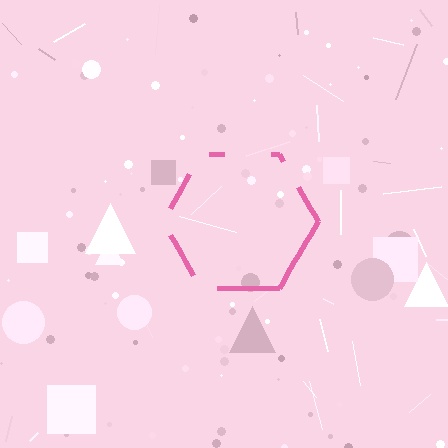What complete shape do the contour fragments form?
The contour fragments form a hexagon.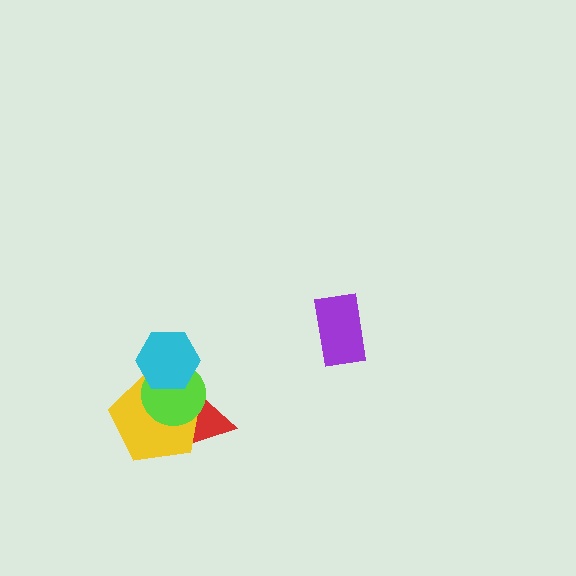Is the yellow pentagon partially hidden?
Yes, it is partially covered by another shape.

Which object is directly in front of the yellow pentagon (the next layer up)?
The lime circle is directly in front of the yellow pentagon.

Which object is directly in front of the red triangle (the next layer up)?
The yellow pentagon is directly in front of the red triangle.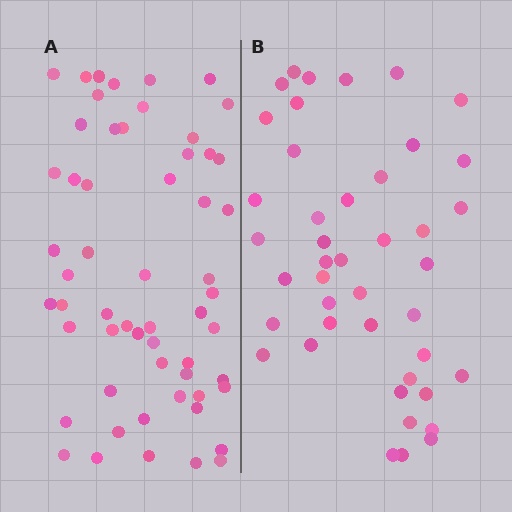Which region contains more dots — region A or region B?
Region A (the left region) has more dots.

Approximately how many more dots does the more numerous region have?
Region A has approximately 15 more dots than region B.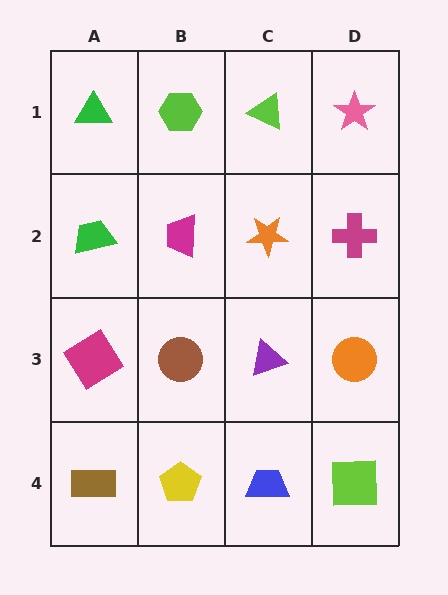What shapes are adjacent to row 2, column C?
A lime triangle (row 1, column C), a purple triangle (row 3, column C), a magenta trapezoid (row 2, column B), a magenta cross (row 2, column D).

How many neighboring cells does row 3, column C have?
4.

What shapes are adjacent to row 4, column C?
A purple triangle (row 3, column C), a yellow pentagon (row 4, column B), a lime square (row 4, column D).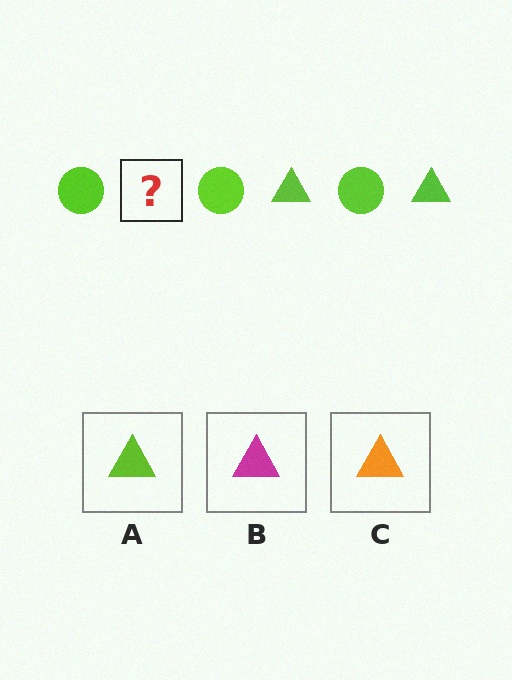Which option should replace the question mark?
Option A.